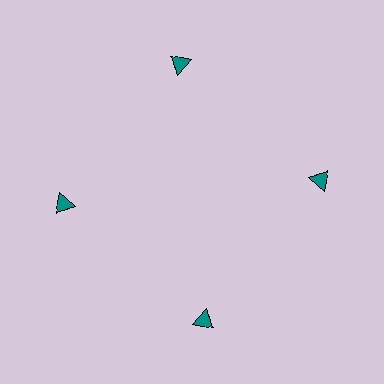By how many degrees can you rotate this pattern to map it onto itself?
The pattern maps onto itself every 90 degrees of rotation.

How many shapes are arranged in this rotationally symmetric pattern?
There are 4 shapes, arranged in 4 groups of 1.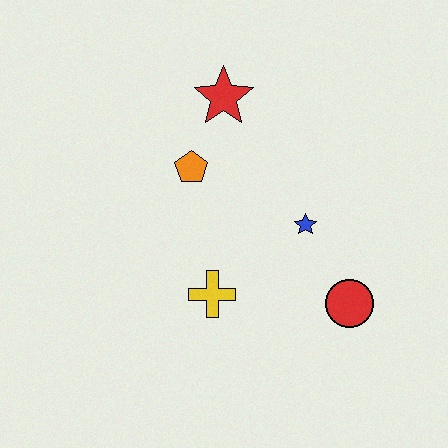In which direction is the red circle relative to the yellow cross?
The red circle is to the right of the yellow cross.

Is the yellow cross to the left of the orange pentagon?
No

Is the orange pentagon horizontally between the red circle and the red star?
No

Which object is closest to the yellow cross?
The blue star is closest to the yellow cross.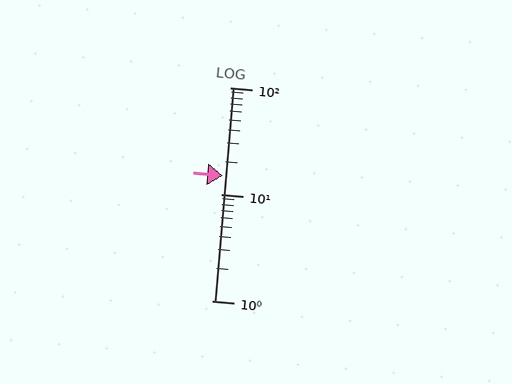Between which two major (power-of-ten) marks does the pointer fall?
The pointer is between 10 and 100.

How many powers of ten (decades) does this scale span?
The scale spans 2 decades, from 1 to 100.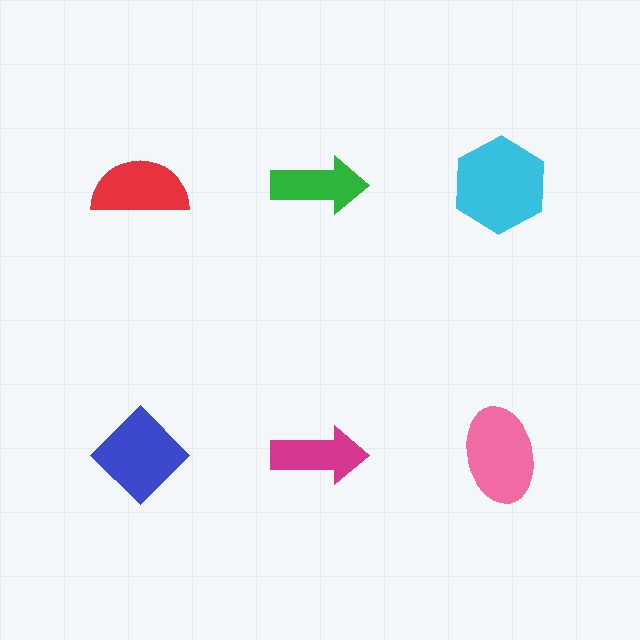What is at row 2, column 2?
A magenta arrow.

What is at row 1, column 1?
A red semicircle.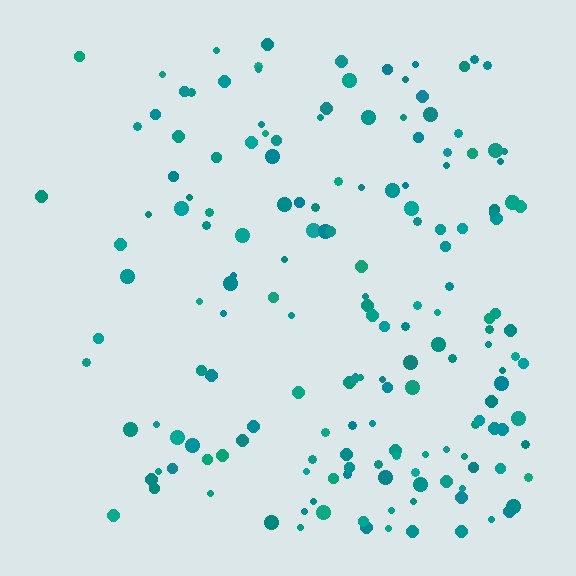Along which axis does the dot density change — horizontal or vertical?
Horizontal.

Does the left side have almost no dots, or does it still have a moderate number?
Still a moderate number, just noticeably fewer than the right.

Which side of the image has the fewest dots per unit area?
The left.